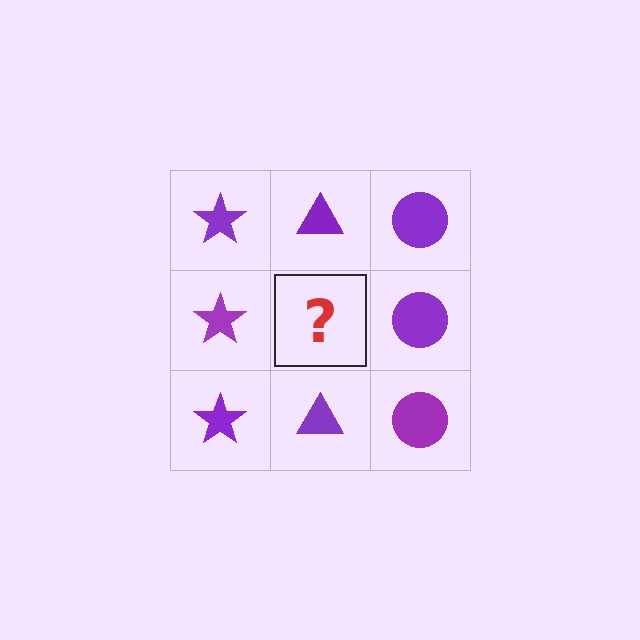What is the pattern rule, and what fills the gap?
The rule is that each column has a consistent shape. The gap should be filled with a purple triangle.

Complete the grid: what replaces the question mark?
The question mark should be replaced with a purple triangle.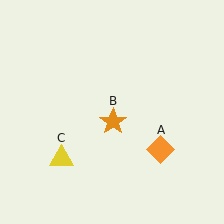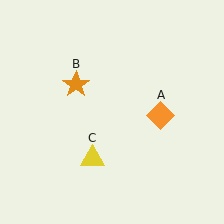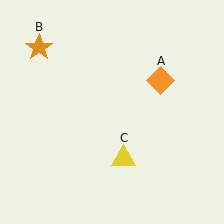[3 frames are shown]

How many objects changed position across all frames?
3 objects changed position: orange diamond (object A), orange star (object B), yellow triangle (object C).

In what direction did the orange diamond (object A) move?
The orange diamond (object A) moved up.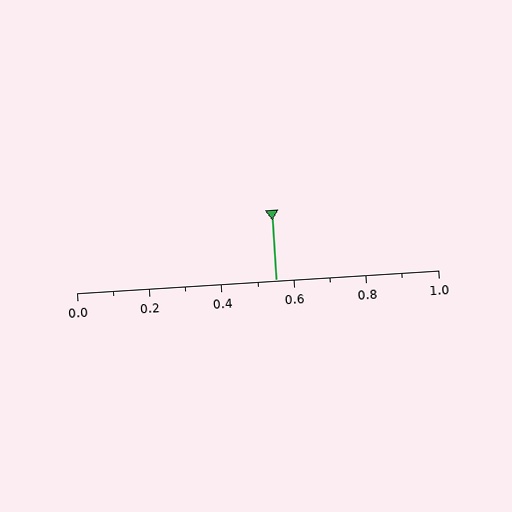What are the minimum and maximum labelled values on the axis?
The axis runs from 0.0 to 1.0.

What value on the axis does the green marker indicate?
The marker indicates approximately 0.55.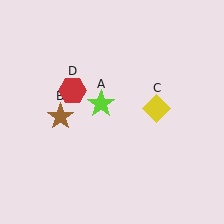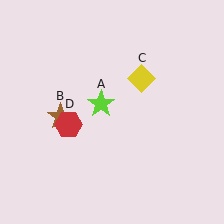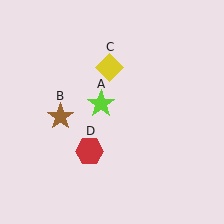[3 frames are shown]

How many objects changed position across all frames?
2 objects changed position: yellow diamond (object C), red hexagon (object D).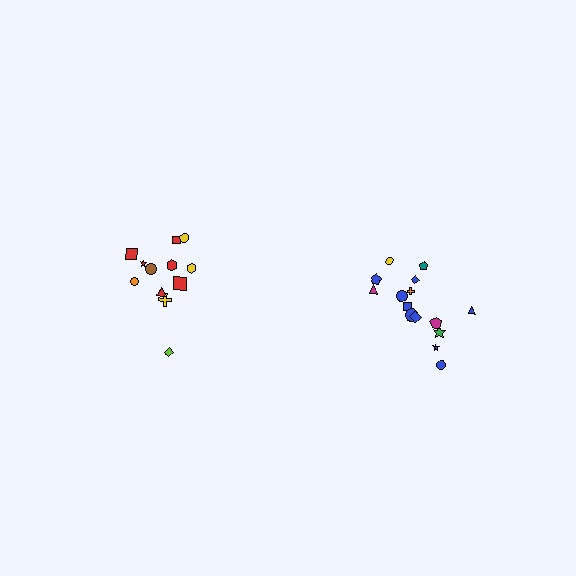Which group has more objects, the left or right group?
The right group.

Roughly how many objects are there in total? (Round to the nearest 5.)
Roughly 25 objects in total.